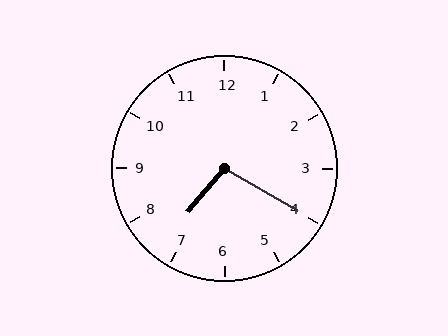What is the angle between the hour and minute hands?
Approximately 100 degrees.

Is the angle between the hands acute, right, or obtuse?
It is obtuse.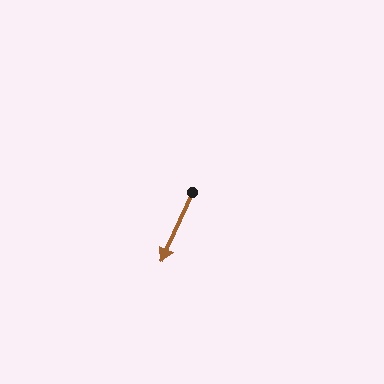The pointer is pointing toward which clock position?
Roughly 7 o'clock.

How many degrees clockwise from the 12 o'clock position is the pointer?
Approximately 204 degrees.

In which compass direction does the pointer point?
Southwest.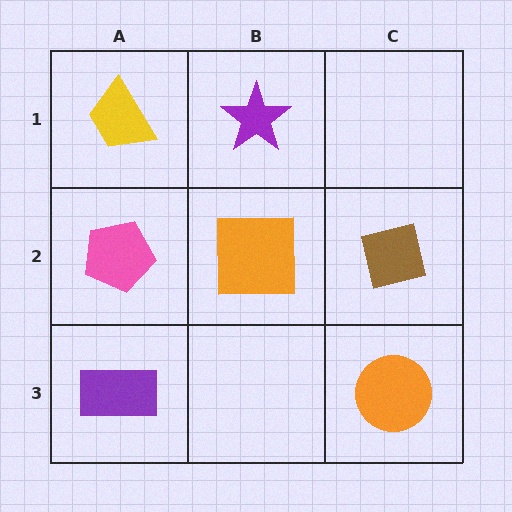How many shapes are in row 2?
3 shapes.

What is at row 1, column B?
A purple star.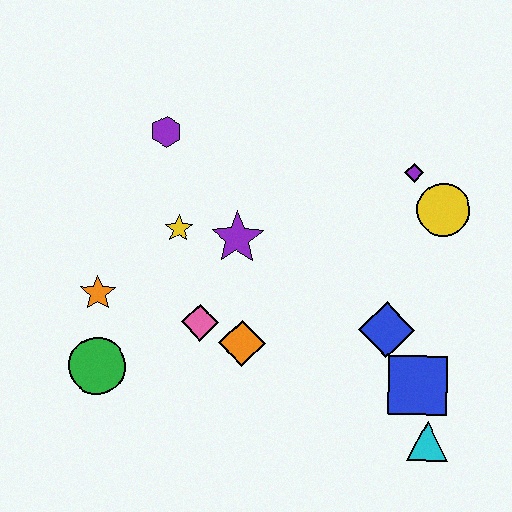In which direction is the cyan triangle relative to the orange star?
The cyan triangle is to the right of the orange star.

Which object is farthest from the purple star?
The cyan triangle is farthest from the purple star.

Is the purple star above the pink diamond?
Yes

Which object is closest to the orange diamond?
The pink diamond is closest to the orange diamond.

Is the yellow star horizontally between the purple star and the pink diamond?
No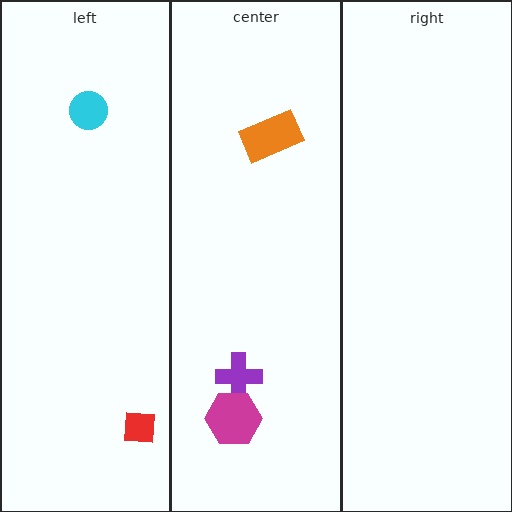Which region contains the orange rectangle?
The center region.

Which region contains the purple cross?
The center region.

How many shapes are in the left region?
2.